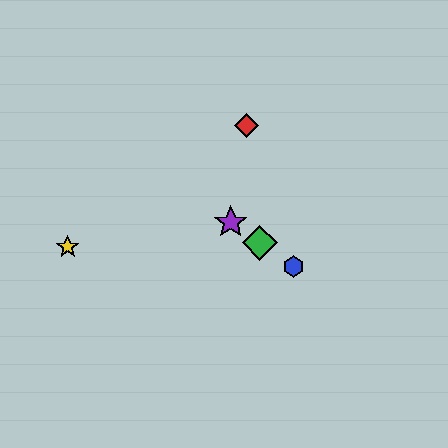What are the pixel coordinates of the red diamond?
The red diamond is at (246, 126).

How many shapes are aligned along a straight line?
3 shapes (the blue hexagon, the green diamond, the purple star) are aligned along a straight line.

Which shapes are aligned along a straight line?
The blue hexagon, the green diamond, the purple star are aligned along a straight line.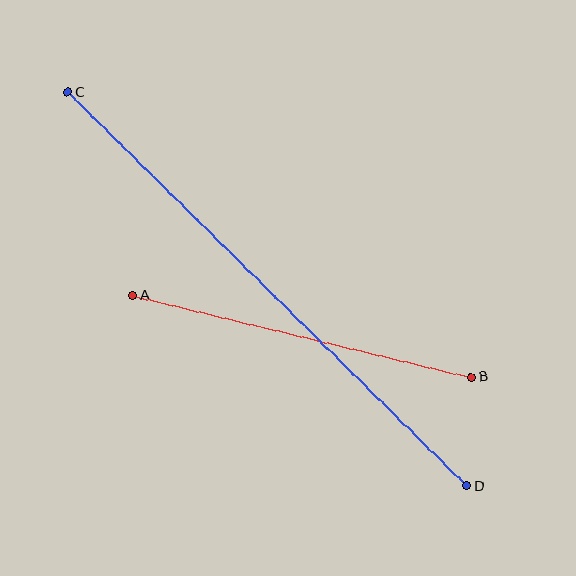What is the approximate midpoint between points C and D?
The midpoint is at approximately (267, 289) pixels.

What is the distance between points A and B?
The distance is approximately 348 pixels.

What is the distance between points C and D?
The distance is approximately 560 pixels.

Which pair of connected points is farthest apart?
Points C and D are farthest apart.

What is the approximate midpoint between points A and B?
The midpoint is at approximately (302, 336) pixels.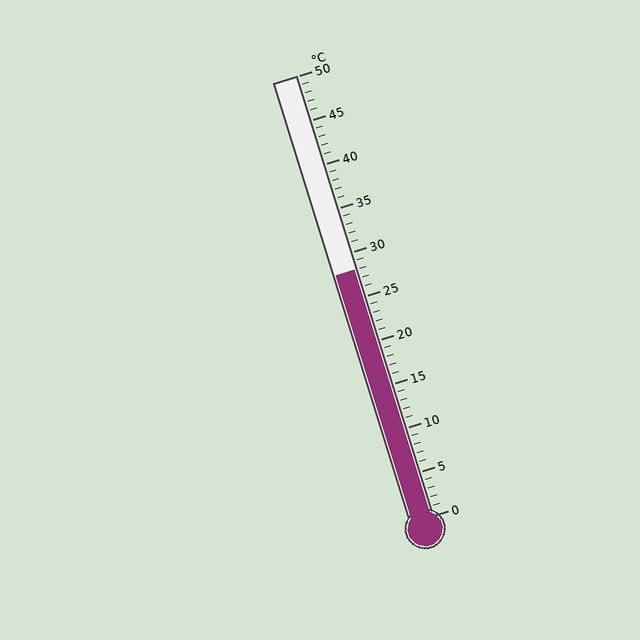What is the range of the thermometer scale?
The thermometer scale ranges from 0°C to 50°C.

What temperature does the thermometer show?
The thermometer shows approximately 28°C.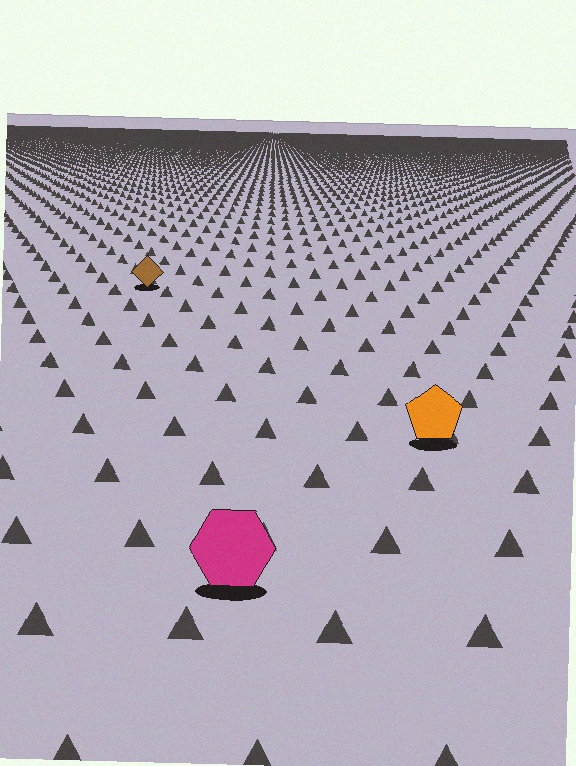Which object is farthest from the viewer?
The brown diamond is farthest from the viewer. It appears smaller and the ground texture around it is denser.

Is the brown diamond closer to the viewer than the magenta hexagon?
No. The magenta hexagon is closer — you can tell from the texture gradient: the ground texture is coarser near it.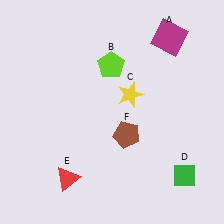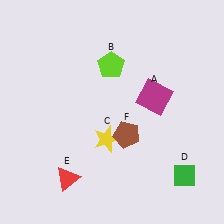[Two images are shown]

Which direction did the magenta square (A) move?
The magenta square (A) moved down.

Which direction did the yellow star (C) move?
The yellow star (C) moved down.